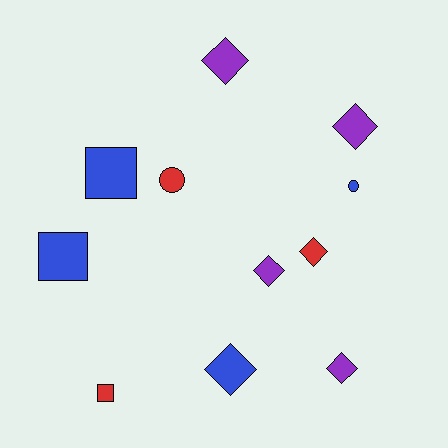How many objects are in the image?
There are 11 objects.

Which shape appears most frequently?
Diamond, with 6 objects.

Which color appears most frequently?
Purple, with 4 objects.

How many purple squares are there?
There are no purple squares.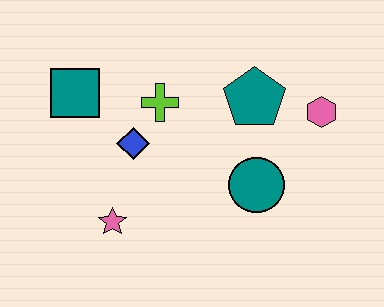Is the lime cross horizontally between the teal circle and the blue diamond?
Yes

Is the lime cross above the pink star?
Yes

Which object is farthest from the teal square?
The pink hexagon is farthest from the teal square.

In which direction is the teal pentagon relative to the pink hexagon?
The teal pentagon is to the left of the pink hexagon.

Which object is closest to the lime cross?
The blue diamond is closest to the lime cross.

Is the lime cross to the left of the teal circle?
Yes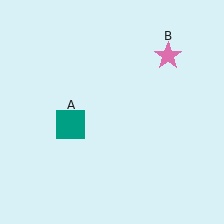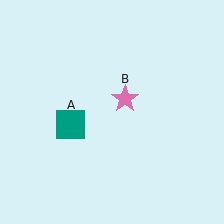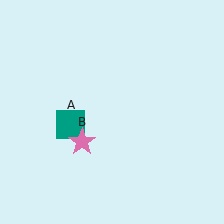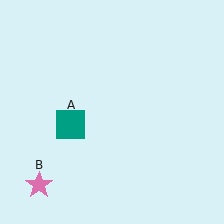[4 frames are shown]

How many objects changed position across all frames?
1 object changed position: pink star (object B).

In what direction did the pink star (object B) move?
The pink star (object B) moved down and to the left.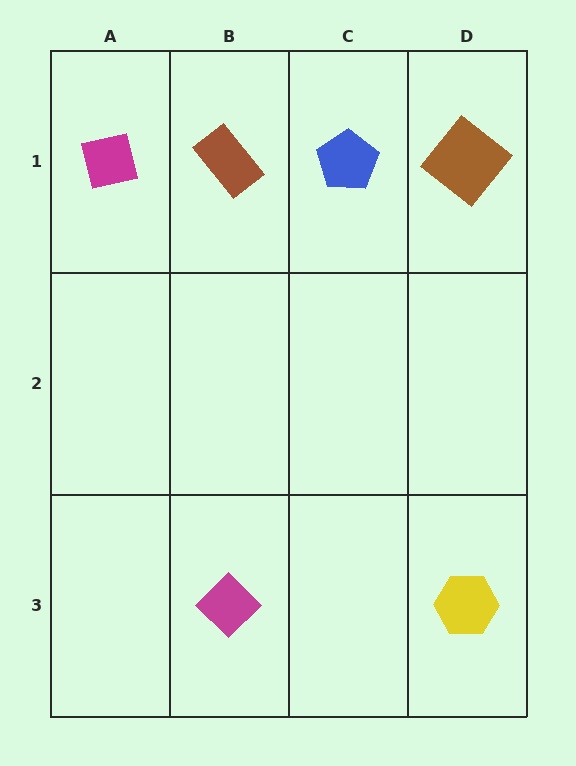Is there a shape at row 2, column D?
No, that cell is empty.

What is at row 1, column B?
A brown rectangle.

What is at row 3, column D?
A yellow hexagon.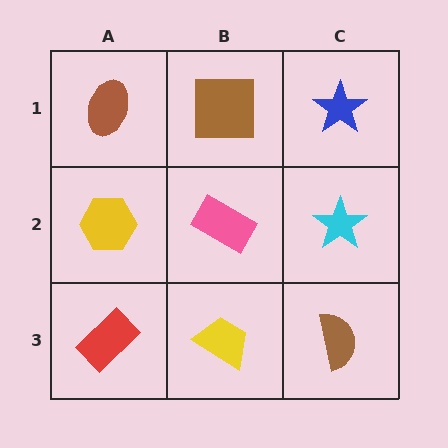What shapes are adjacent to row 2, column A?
A brown ellipse (row 1, column A), a red rectangle (row 3, column A), a pink rectangle (row 2, column B).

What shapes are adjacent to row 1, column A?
A yellow hexagon (row 2, column A), a brown square (row 1, column B).